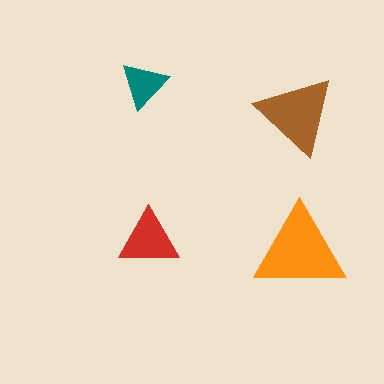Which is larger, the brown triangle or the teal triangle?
The brown one.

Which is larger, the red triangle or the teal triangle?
The red one.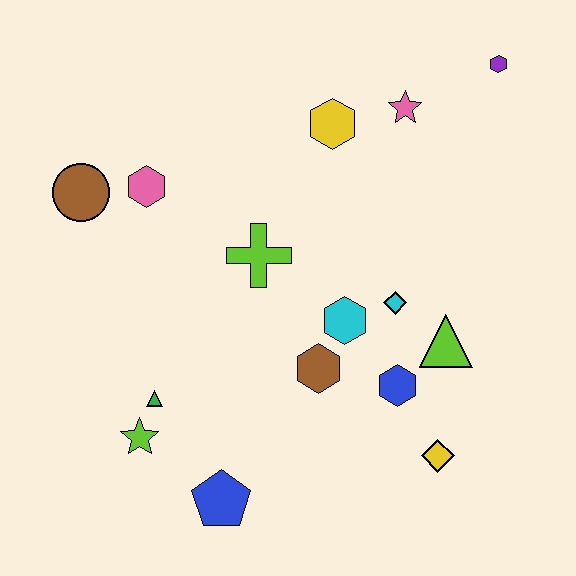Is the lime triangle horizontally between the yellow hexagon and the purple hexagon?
Yes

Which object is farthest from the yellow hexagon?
The blue pentagon is farthest from the yellow hexagon.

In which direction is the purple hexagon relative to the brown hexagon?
The purple hexagon is above the brown hexagon.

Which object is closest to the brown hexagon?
The cyan hexagon is closest to the brown hexagon.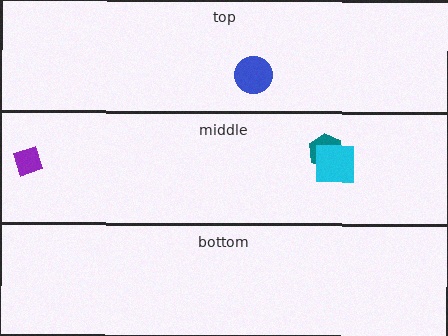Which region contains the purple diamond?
The middle region.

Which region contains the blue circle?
The top region.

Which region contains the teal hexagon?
The middle region.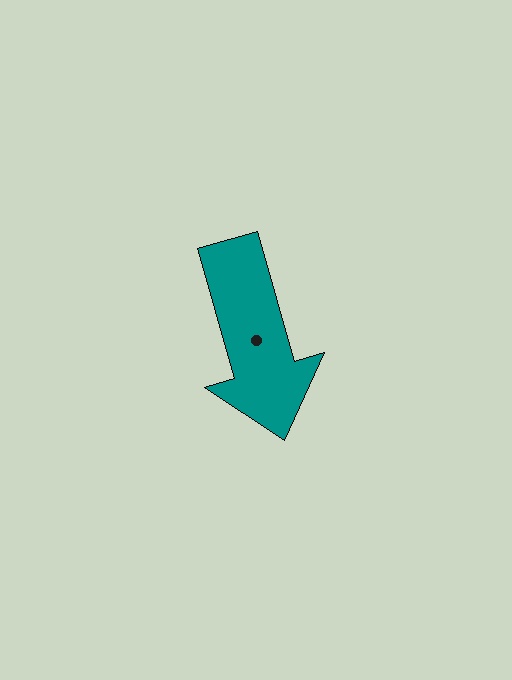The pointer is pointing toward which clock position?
Roughly 5 o'clock.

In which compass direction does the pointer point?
South.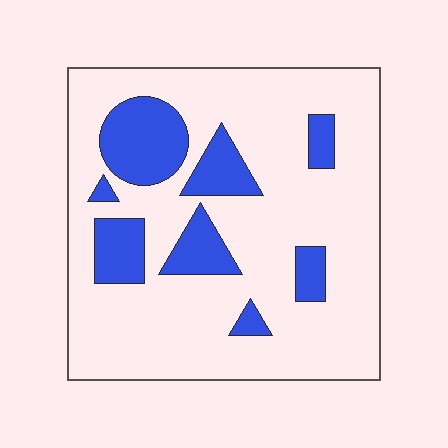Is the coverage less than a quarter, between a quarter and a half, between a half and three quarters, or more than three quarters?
Less than a quarter.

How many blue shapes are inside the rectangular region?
8.